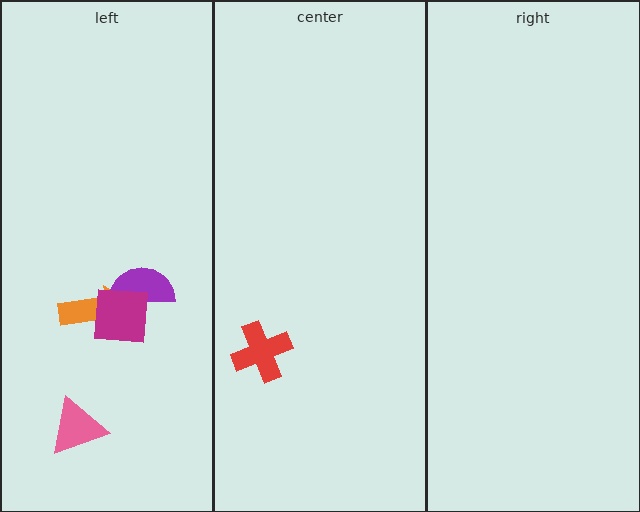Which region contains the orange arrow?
The left region.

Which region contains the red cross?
The center region.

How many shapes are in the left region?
4.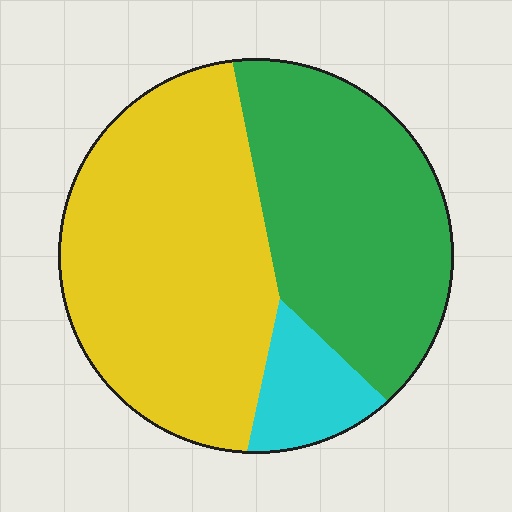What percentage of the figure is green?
Green takes up about two fifths (2/5) of the figure.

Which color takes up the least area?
Cyan, at roughly 10%.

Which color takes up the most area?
Yellow, at roughly 50%.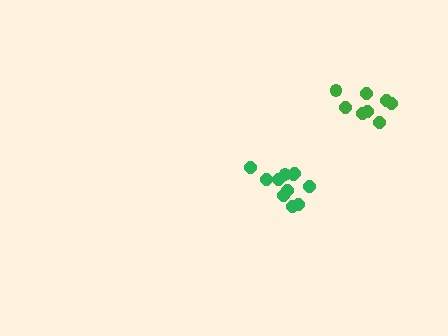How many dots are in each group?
Group 1: 11 dots, Group 2: 8 dots (19 total).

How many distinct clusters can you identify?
There are 2 distinct clusters.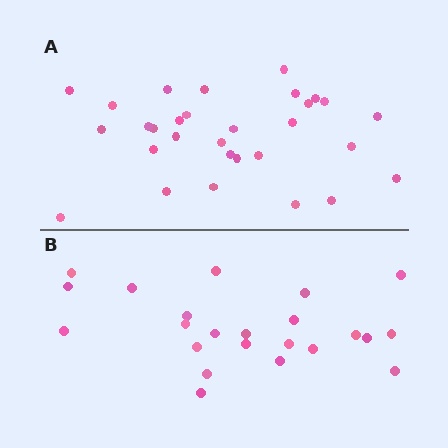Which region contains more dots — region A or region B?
Region A (the top region) has more dots.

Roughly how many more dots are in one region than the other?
Region A has roughly 8 or so more dots than region B.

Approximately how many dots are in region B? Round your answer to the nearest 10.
About 20 dots. (The exact count is 23, which rounds to 20.)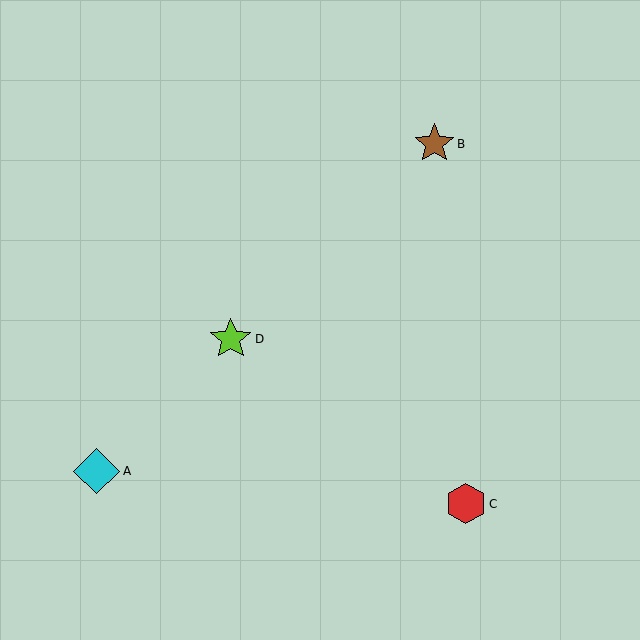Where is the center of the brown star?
The center of the brown star is at (434, 144).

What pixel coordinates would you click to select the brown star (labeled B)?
Click at (434, 144) to select the brown star B.